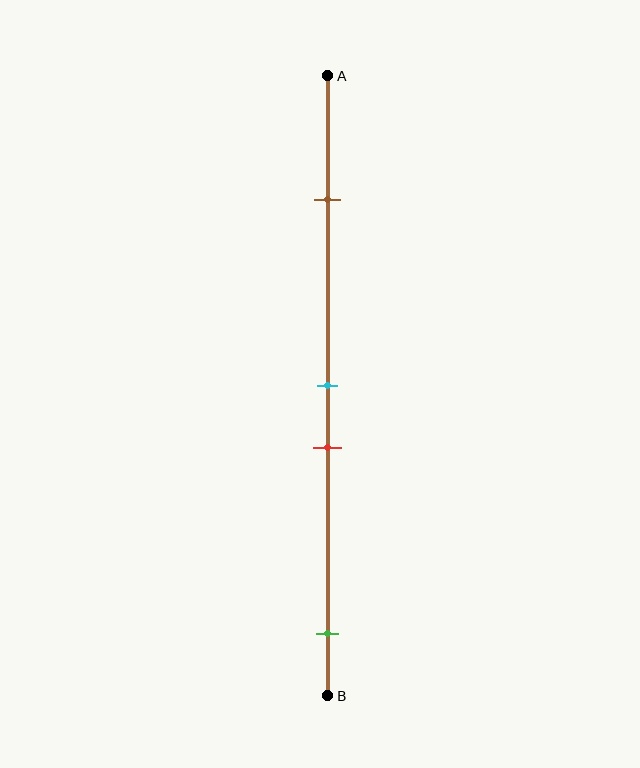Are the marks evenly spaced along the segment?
No, the marks are not evenly spaced.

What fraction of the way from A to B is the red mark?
The red mark is approximately 60% (0.6) of the way from A to B.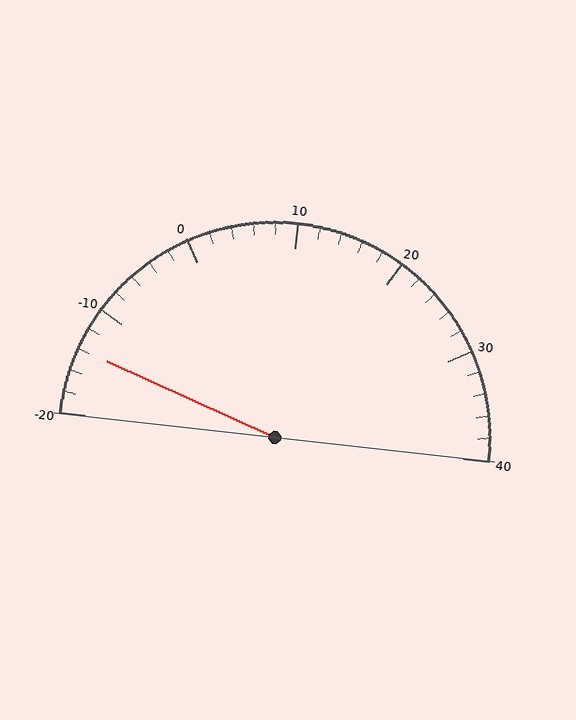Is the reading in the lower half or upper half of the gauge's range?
The reading is in the lower half of the range (-20 to 40).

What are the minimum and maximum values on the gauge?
The gauge ranges from -20 to 40.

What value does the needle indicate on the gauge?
The needle indicates approximately -14.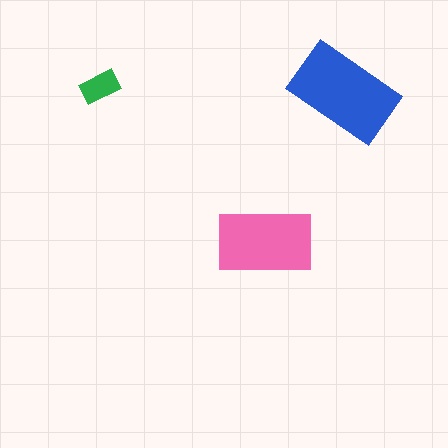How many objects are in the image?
There are 3 objects in the image.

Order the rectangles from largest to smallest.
the blue one, the pink one, the green one.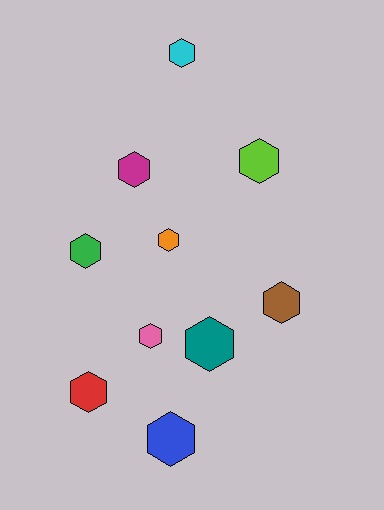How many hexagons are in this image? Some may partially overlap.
There are 10 hexagons.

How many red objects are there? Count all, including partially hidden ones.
There is 1 red object.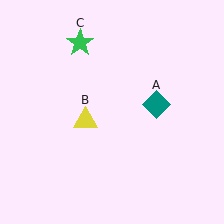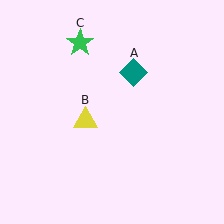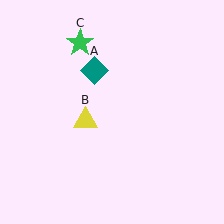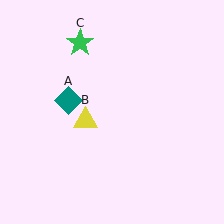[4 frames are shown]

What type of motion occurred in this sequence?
The teal diamond (object A) rotated counterclockwise around the center of the scene.